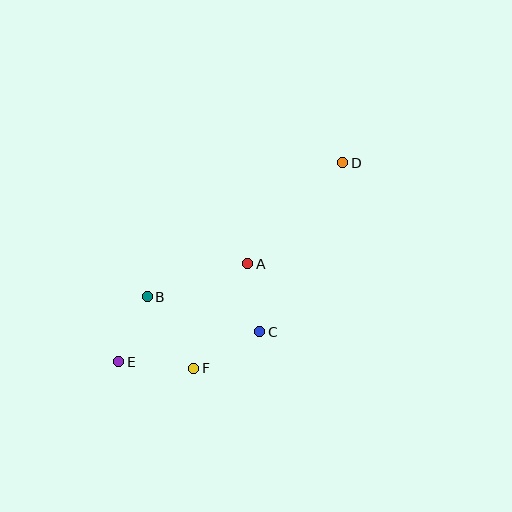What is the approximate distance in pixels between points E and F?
The distance between E and F is approximately 75 pixels.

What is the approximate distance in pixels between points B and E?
The distance between B and E is approximately 71 pixels.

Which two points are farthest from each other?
Points D and E are farthest from each other.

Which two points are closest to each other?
Points A and C are closest to each other.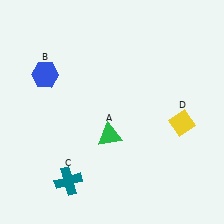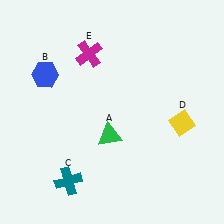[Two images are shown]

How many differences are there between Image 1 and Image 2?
There is 1 difference between the two images.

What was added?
A magenta cross (E) was added in Image 2.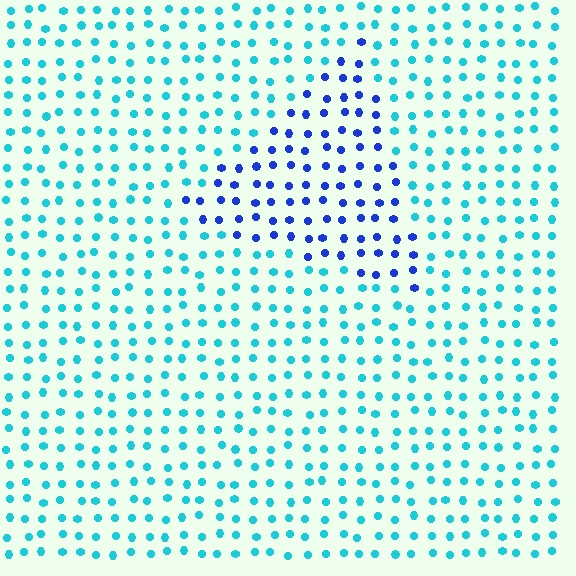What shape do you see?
I see a triangle.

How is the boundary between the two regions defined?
The boundary is defined purely by a slight shift in hue (about 47 degrees). Spacing, size, and orientation are identical on both sides.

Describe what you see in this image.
The image is filled with small cyan elements in a uniform arrangement. A triangle-shaped region is visible where the elements are tinted to a slightly different hue, forming a subtle color boundary.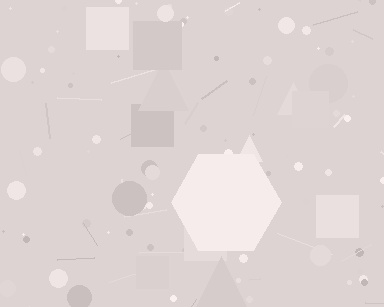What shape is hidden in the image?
A hexagon is hidden in the image.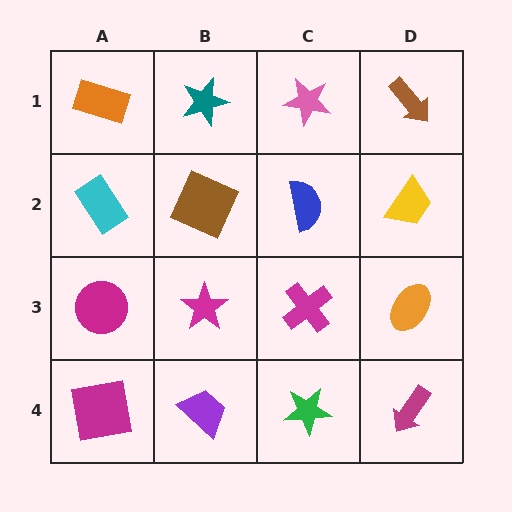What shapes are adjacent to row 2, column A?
An orange rectangle (row 1, column A), a magenta circle (row 3, column A), a brown square (row 2, column B).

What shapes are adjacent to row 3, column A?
A cyan rectangle (row 2, column A), a magenta square (row 4, column A), a magenta star (row 3, column B).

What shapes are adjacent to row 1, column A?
A cyan rectangle (row 2, column A), a teal star (row 1, column B).